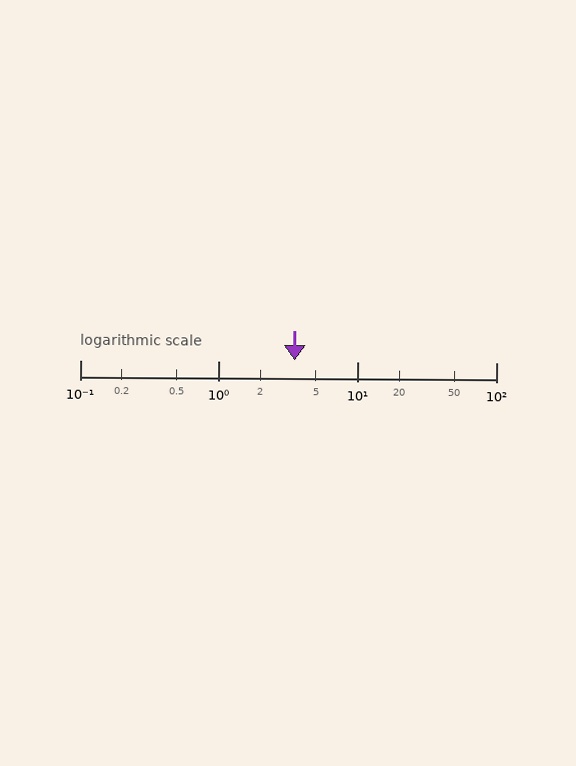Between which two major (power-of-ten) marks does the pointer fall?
The pointer is between 1 and 10.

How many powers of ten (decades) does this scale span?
The scale spans 3 decades, from 0.1 to 100.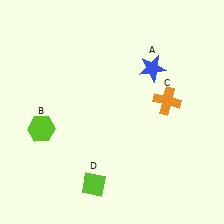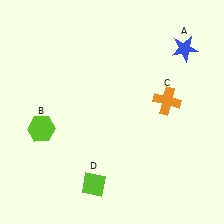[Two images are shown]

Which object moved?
The blue star (A) moved right.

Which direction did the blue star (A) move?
The blue star (A) moved right.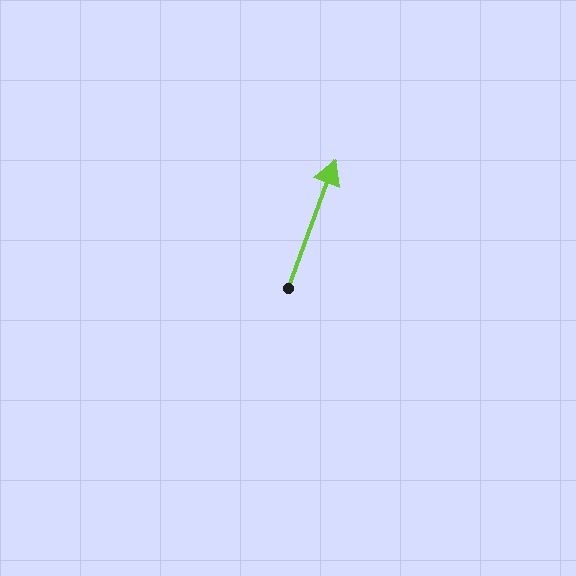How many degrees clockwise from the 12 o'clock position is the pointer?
Approximately 20 degrees.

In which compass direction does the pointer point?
North.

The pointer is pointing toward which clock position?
Roughly 1 o'clock.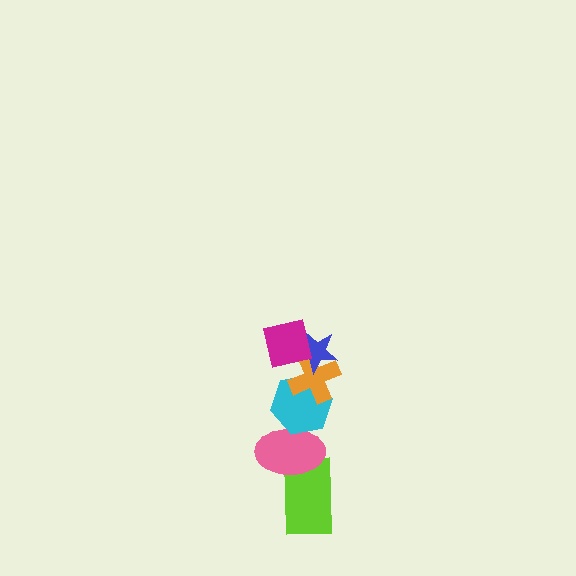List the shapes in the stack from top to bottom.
From top to bottom: the magenta square, the blue star, the orange cross, the cyan hexagon, the pink ellipse, the lime rectangle.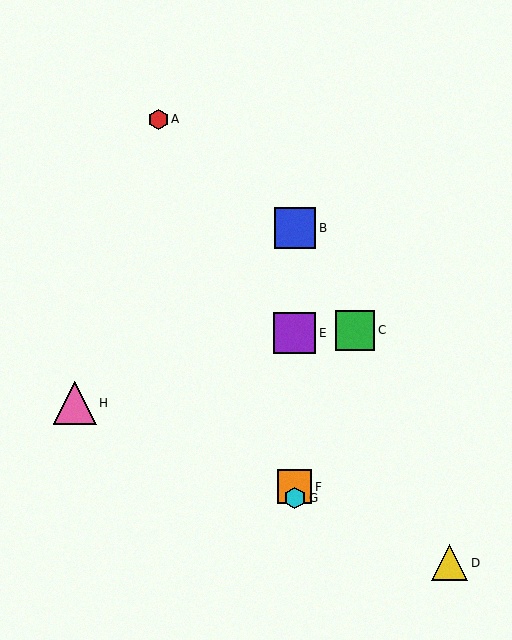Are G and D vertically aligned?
No, G is at x≈295 and D is at x≈450.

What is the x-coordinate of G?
Object G is at x≈295.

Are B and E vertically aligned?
Yes, both are at x≈295.